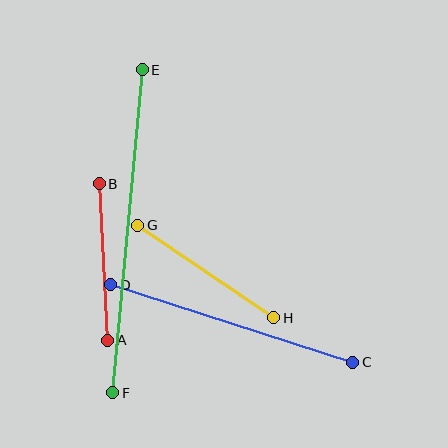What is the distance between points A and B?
The distance is approximately 156 pixels.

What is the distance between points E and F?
The distance is approximately 324 pixels.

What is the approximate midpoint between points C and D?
The midpoint is at approximately (232, 324) pixels.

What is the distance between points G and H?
The distance is approximately 165 pixels.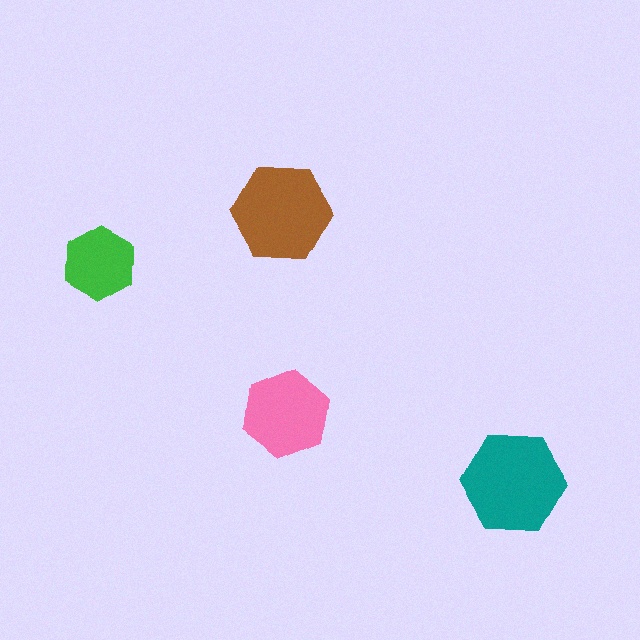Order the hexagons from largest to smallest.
the teal one, the brown one, the pink one, the green one.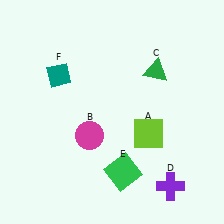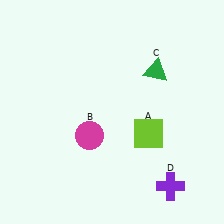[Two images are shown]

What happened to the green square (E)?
The green square (E) was removed in Image 2. It was in the bottom-right area of Image 1.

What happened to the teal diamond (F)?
The teal diamond (F) was removed in Image 2. It was in the top-left area of Image 1.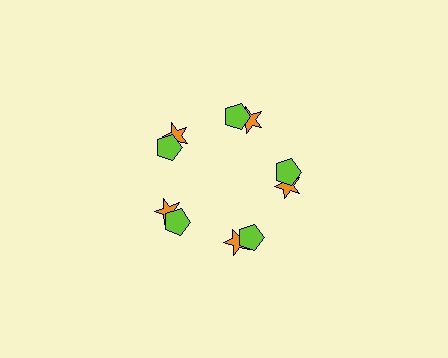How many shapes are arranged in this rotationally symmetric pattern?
There are 10 shapes, arranged in 5 groups of 2.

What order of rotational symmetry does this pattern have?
This pattern has 5-fold rotational symmetry.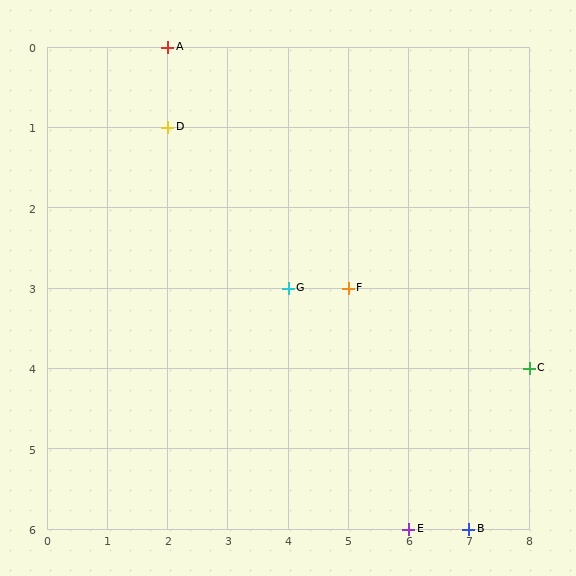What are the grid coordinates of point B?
Point B is at grid coordinates (7, 6).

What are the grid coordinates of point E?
Point E is at grid coordinates (6, 6).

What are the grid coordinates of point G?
Point G is at grid coordinates (4, 3).